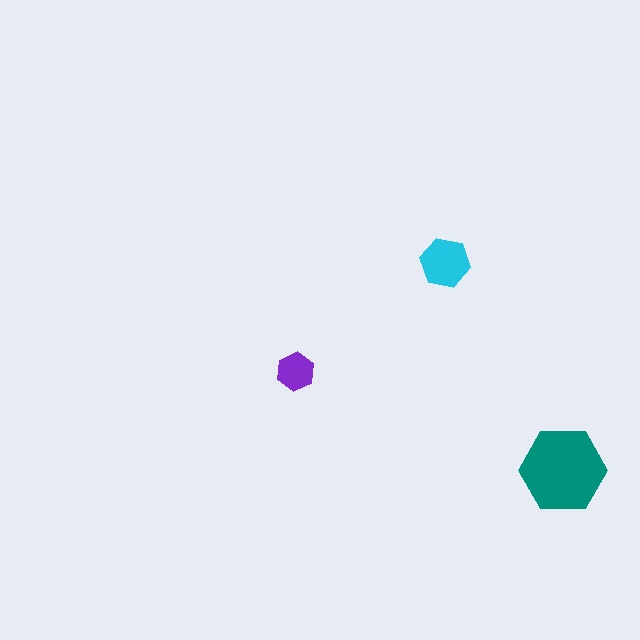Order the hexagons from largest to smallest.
the teal one, the cyan one, the purple one.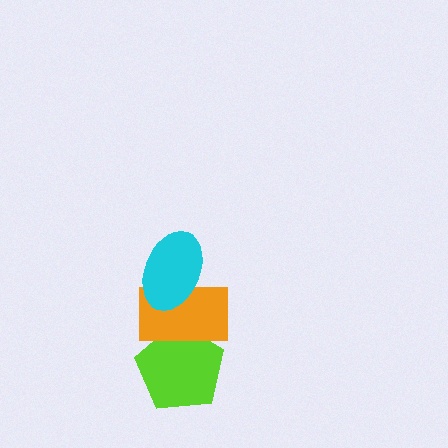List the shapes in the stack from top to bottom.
From top to bottom: the cyan ellipse, the orange rectangle, the lime pentagon.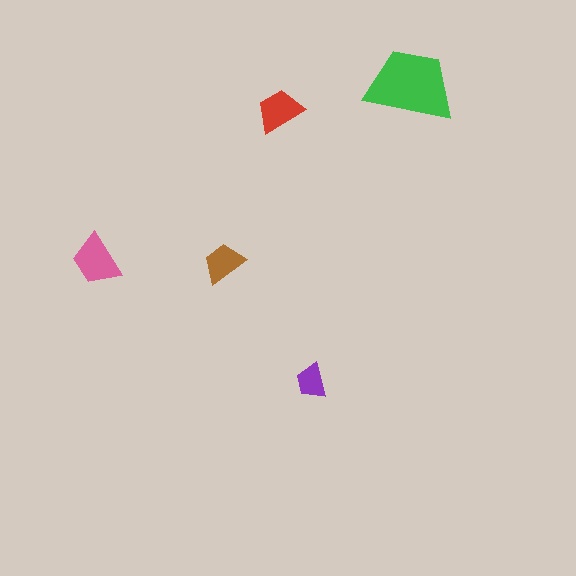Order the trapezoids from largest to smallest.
the green one, the pink one, the red one, the brown one, the purple one.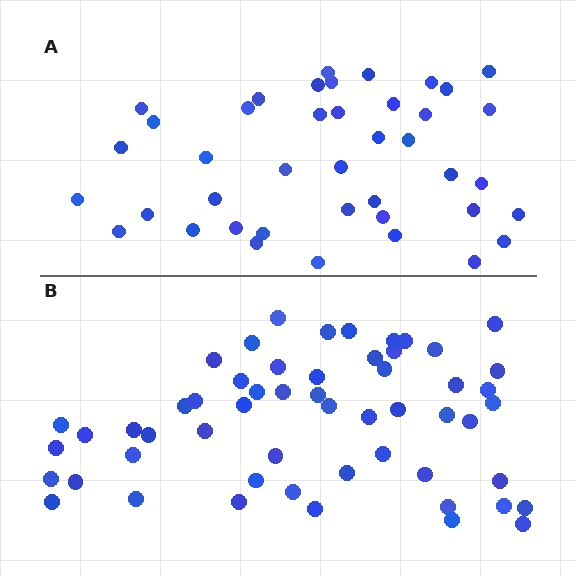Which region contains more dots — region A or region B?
Region B (the bottom region) has more dots.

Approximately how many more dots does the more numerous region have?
Region B has approximately 15 more dots than region A.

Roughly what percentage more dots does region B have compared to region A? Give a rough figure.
About 35% more.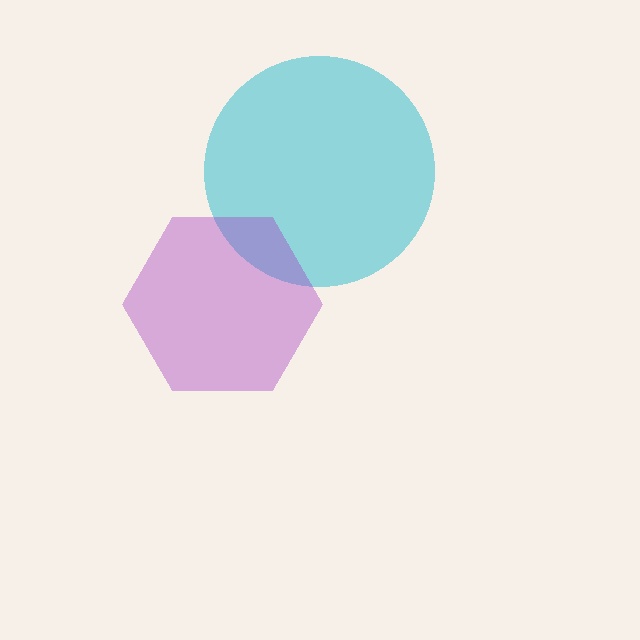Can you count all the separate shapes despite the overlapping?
Yes, there are 2 separate shapes.